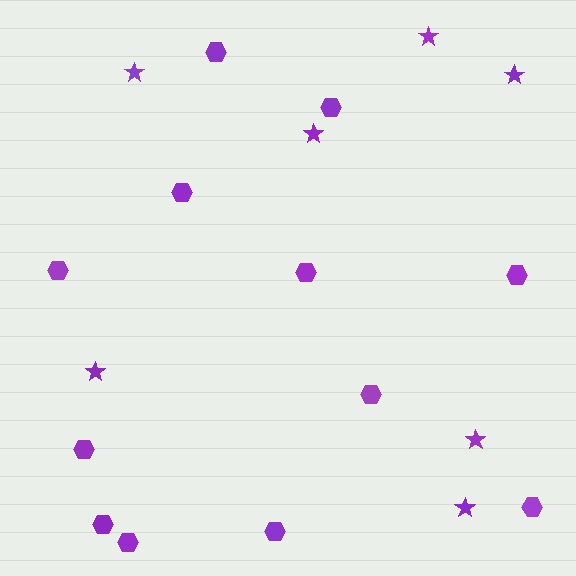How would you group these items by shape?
There are 2 groups: one group of hexagons (12) and one group of stars (7).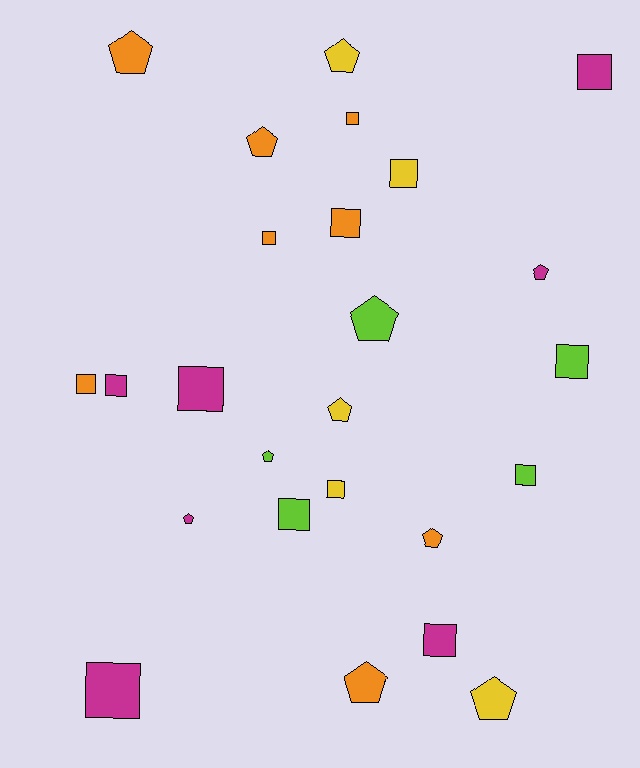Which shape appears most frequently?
Square, with 14 objects.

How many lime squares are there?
There are 3 lime squares.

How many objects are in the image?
There are 25 objects.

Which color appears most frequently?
Orange, with 8 objects.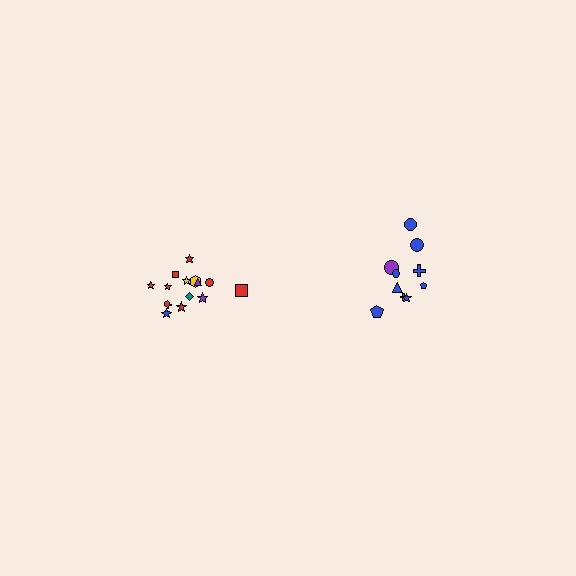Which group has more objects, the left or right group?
The left group.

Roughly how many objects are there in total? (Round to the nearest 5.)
Roughly 25 objects in total.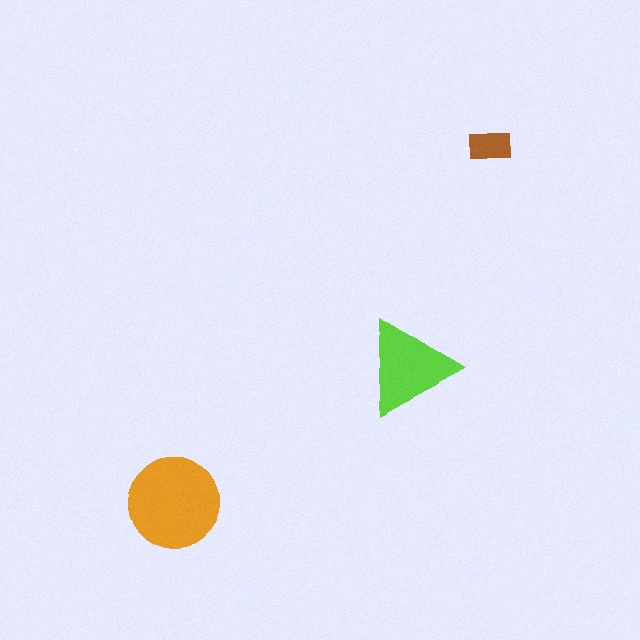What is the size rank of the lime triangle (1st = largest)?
2nd.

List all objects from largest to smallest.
The orange circle, the lime triangle, the brown rectangle.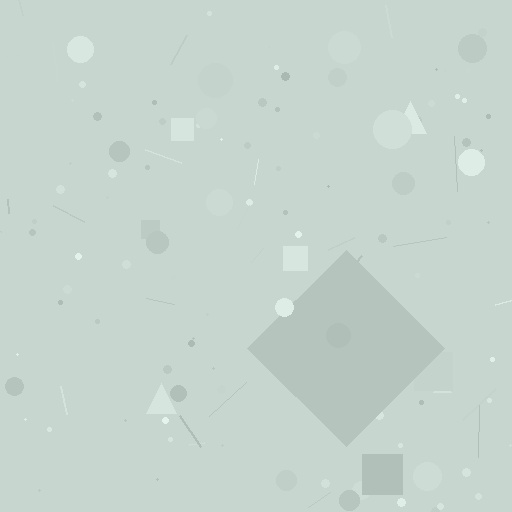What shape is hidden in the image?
A diamond is hidden in the image.